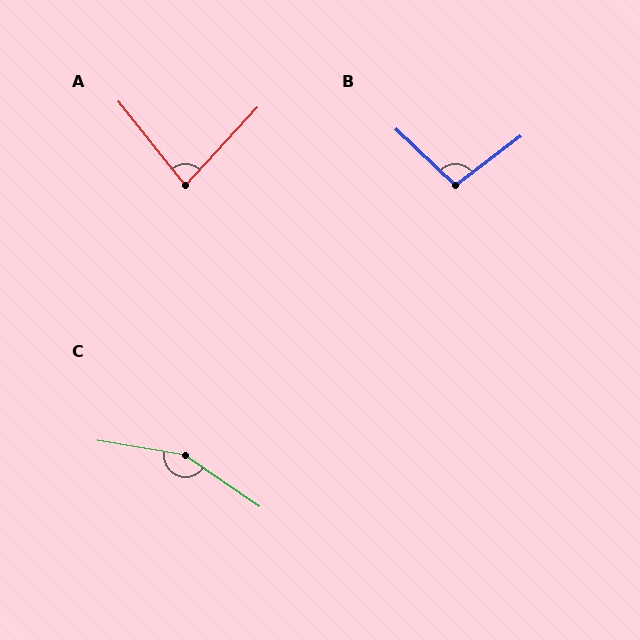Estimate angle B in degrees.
Approximately 99 degrees.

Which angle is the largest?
C, at approximately 155 degrees.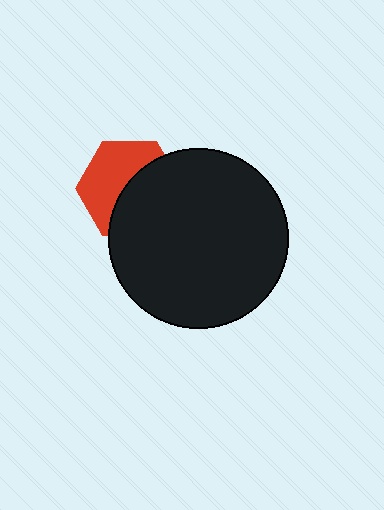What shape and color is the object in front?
The object in front is a black circle.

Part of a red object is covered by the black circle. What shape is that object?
It is a hexagon.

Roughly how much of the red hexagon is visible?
About half of it is visible (roughly 50%).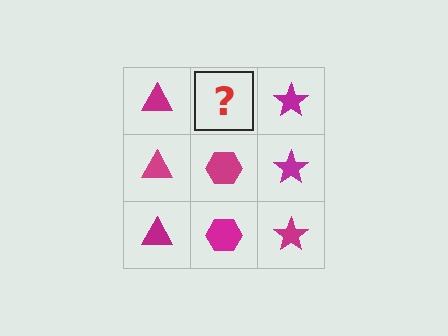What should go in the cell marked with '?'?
The missing cell should contain a magenta hexagon.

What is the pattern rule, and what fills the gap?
The rule is that each column has a consistent shape. The gap should be filled with a magenta hexagon.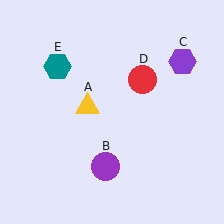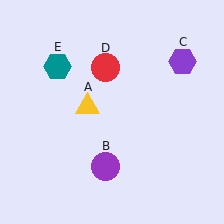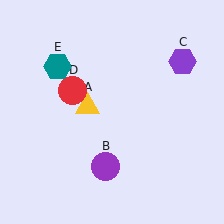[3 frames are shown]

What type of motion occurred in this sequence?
The red circle (object D) rotated counterclockwise around the center of the scene.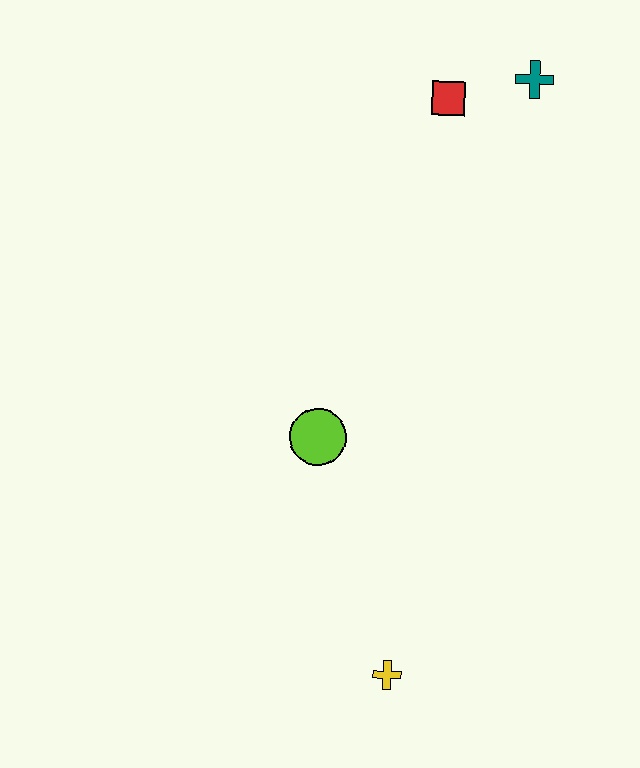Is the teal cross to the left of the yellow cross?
No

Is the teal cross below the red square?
No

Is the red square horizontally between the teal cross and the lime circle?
Yes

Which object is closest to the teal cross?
The red square is closest to the teal cross.